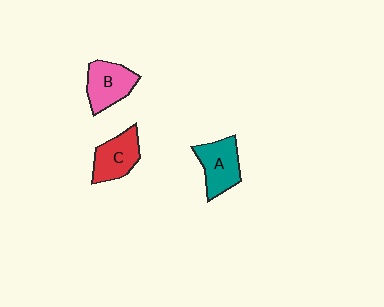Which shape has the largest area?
Shape A (teal).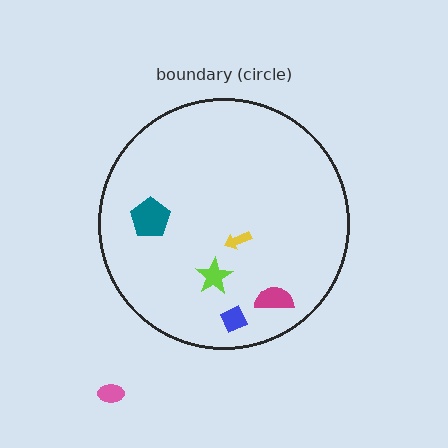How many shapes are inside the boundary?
5 inside, 1 outside.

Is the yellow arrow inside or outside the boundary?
Inside.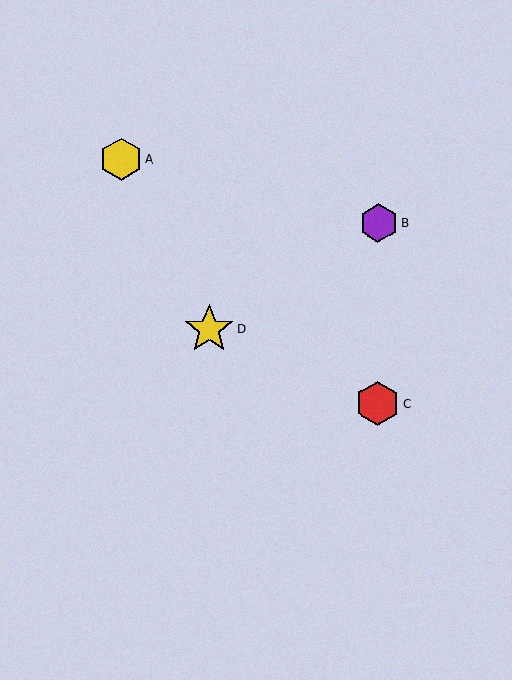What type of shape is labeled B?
Shape B is a purple hexagon.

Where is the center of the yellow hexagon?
The center of the yellow hexagon is at (121, 160).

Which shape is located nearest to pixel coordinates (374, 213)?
The purple hexagon (labeled B) at (378, 222) is nearest to that location.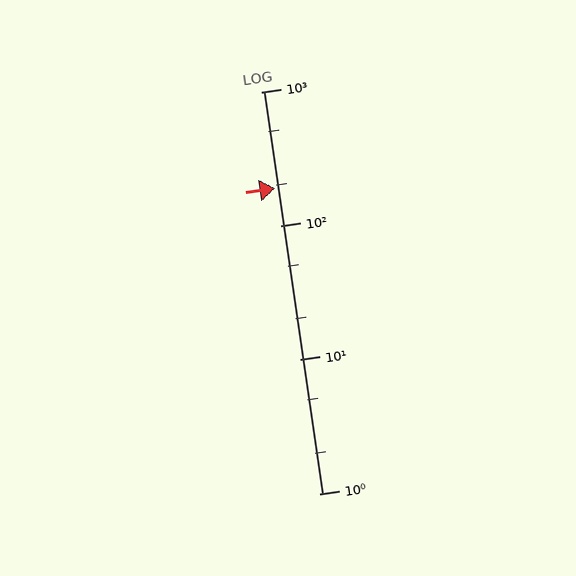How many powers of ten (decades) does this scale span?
The scale spans 3 decades, from 1 to 1000.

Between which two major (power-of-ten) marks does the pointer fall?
The pointer is between 100 and 1000.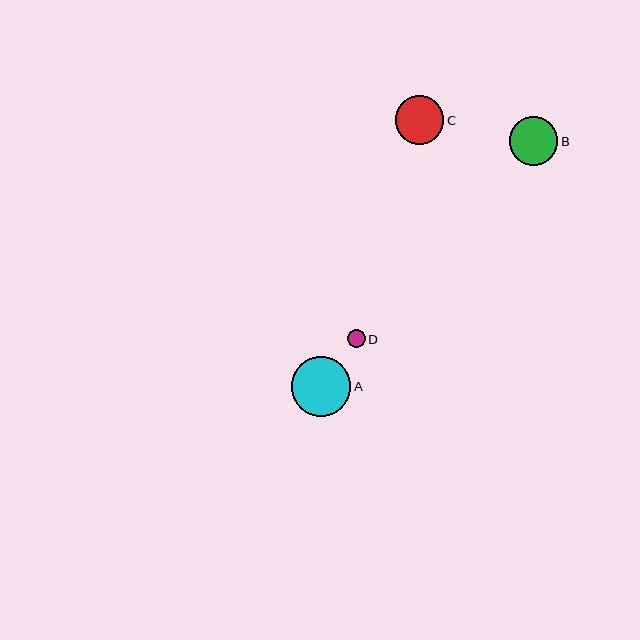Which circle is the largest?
Circle A is the largest with a size of approximately 59 pixels.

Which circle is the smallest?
Circle D is the smallest with a size of approximately 17 pixels.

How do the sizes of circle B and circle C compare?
Circle B and circle C are approximately the same size.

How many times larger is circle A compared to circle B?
Circle A is approximately 1.2 times the size of circle B.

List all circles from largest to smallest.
From largest to smallest: A, B, C, D.